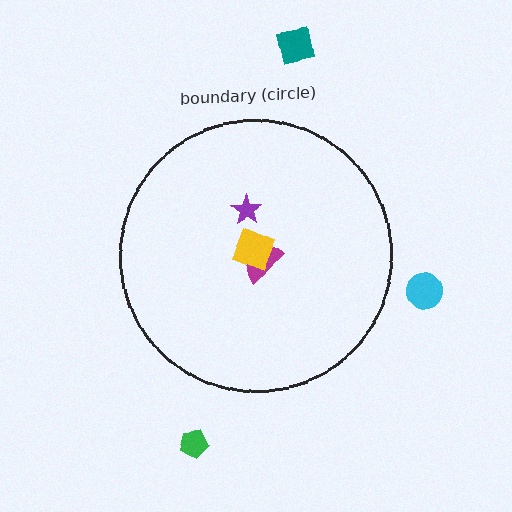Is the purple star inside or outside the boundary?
Inside.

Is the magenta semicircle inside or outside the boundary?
Inside.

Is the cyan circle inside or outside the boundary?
Outside.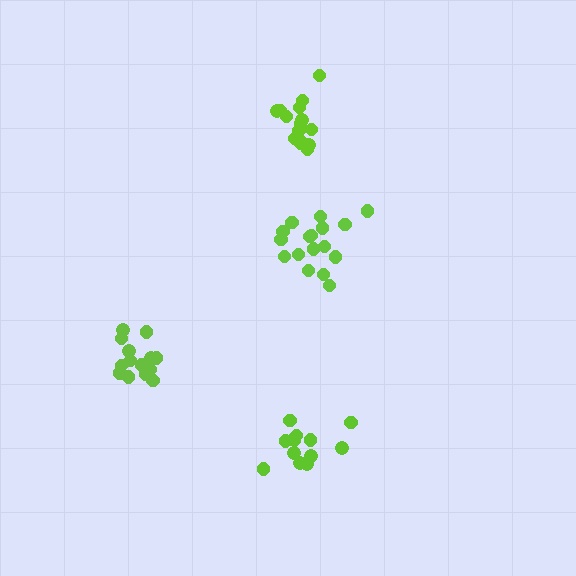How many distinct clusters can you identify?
There are 4 distinct clusters.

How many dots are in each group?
Group 1: 17 dots, Group 2: 14 dots, Group 3: 15 dots, Group 4: 13 dots (59 total).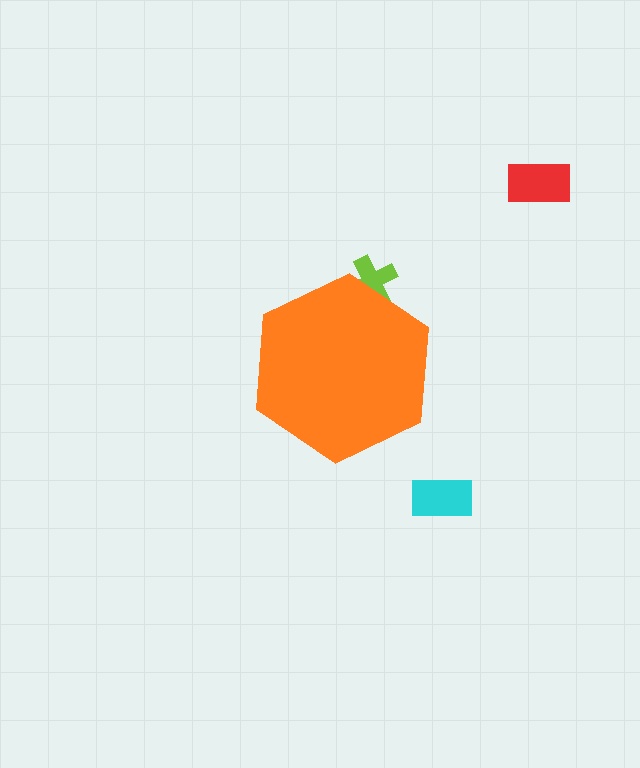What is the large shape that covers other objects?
An orange hexagon.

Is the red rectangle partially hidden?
No, the red rectangle is fully visible.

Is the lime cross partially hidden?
Yes, the lime cross is partially hidden behind the orange hexagon.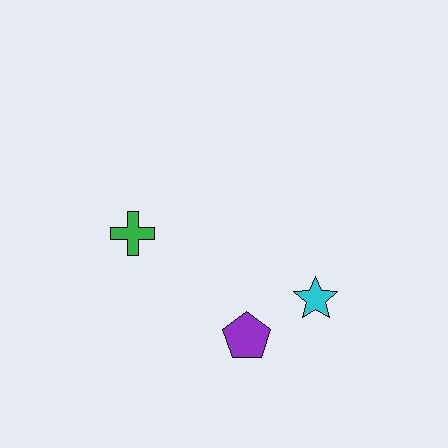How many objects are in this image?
There are 3 objects.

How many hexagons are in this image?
There are no hexagons.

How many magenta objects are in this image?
There are no magenta objects.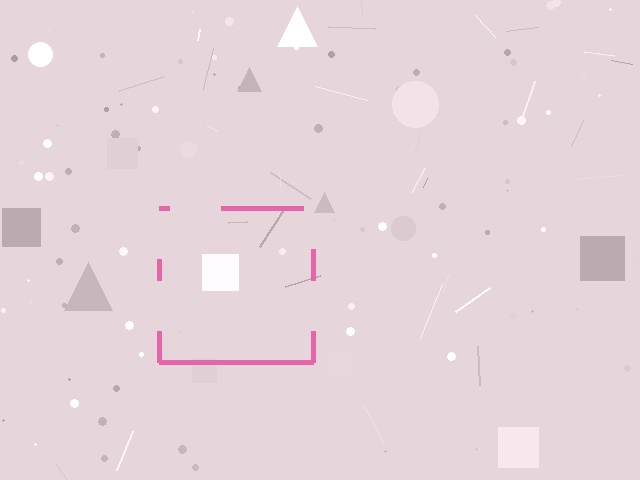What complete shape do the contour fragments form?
The contour fragments form a square.